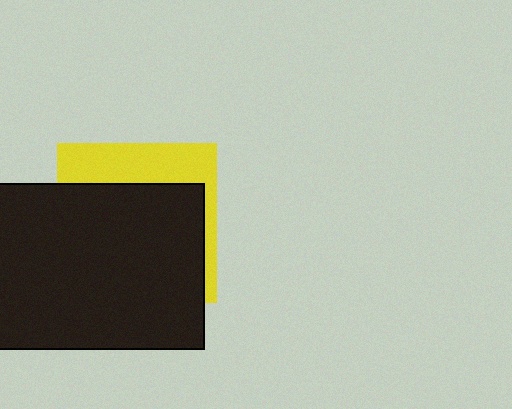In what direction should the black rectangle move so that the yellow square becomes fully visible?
The black rectangle should move down. That is the shortest direction to clear the overlap and leave the yellow square fully visible.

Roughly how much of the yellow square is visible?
A small part of it is visible (roughly 31%).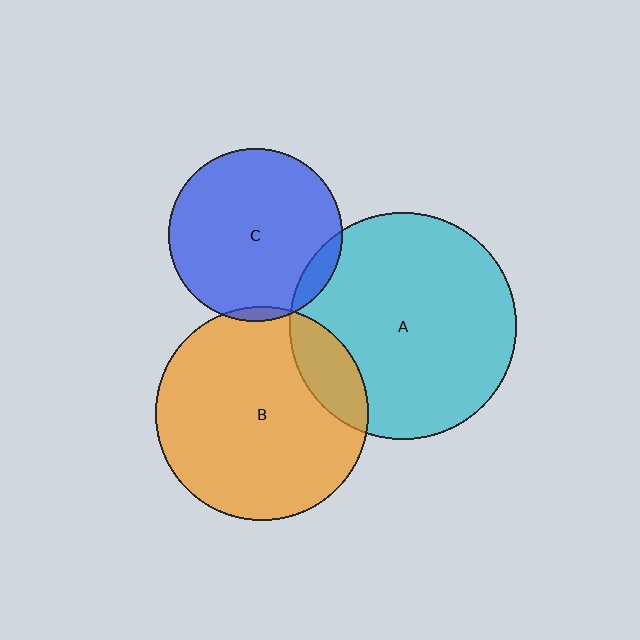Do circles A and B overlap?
Yes.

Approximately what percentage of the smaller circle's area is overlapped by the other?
Approximately 15%.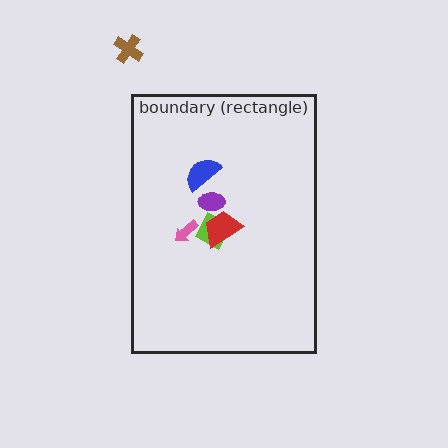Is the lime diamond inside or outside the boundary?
Inside.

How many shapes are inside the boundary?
5 inside, 1 outside.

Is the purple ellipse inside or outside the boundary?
Inside.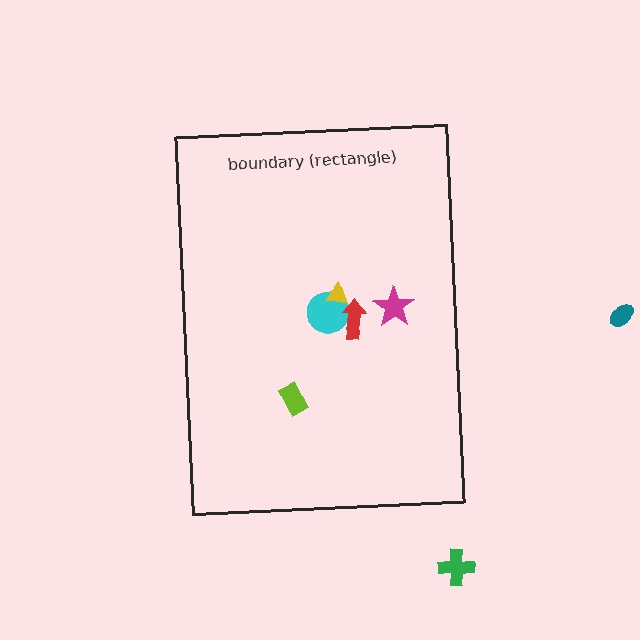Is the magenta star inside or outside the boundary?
Inside.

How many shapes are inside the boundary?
5 inside, 2 outside.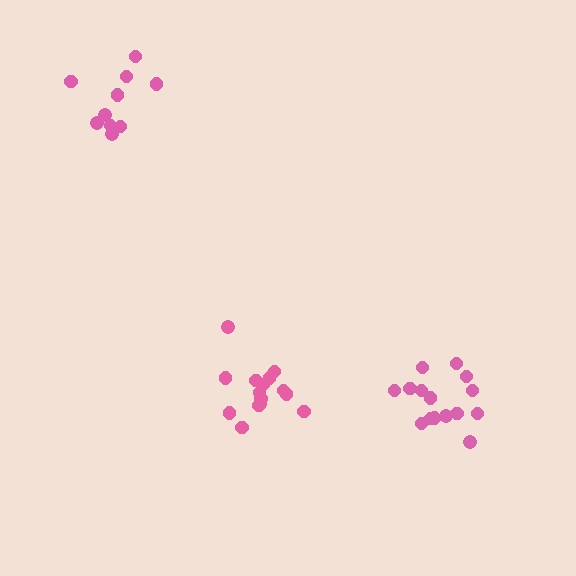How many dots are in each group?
Group 1: 15 dots, Group 2: 15 dots, Group 3: 10 dots (40 total).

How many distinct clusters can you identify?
There are 3 distinct clusters.